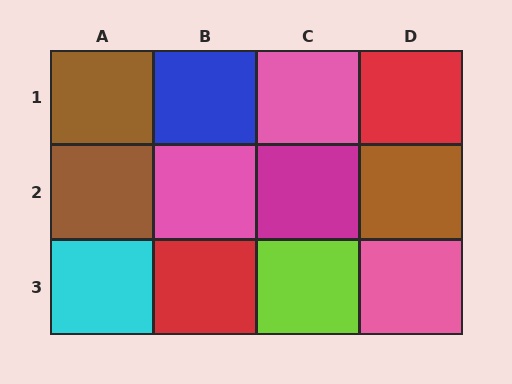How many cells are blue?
1 cell is blue.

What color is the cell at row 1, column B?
Blue.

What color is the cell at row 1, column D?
Red.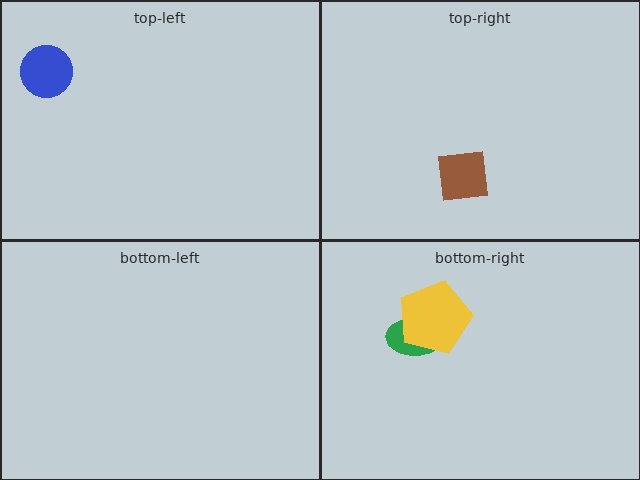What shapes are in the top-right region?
The brown square.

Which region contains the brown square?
The top-right region.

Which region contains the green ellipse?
The bottom-right region.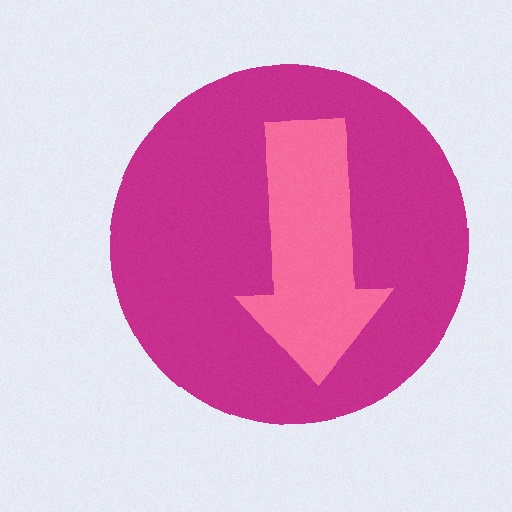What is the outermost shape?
The magenta circle.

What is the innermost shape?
The pink arrow.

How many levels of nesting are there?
2.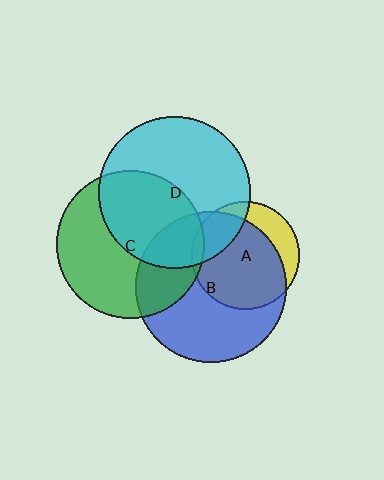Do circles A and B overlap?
Yes.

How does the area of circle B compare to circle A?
Approximately 2.0 times.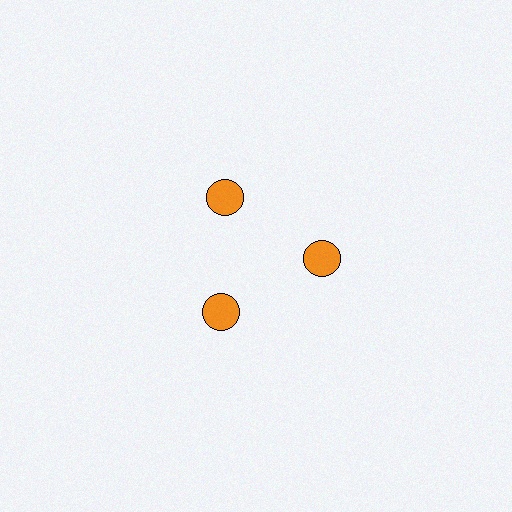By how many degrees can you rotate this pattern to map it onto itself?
The pattern maps onto itself every 120 degrees of rotation.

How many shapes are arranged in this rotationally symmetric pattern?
There are 3 shapes, arranged in 3 groups of 1.